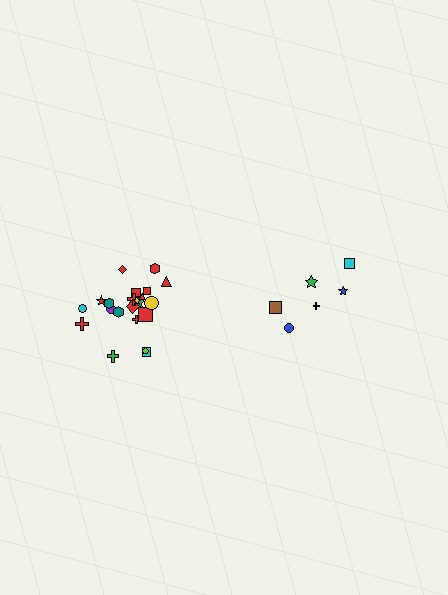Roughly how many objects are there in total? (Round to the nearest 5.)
Roughly 30 objects in total.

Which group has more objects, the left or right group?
The left group.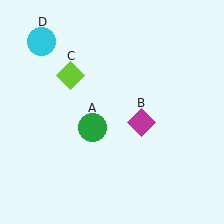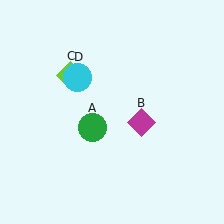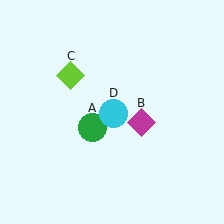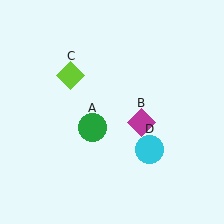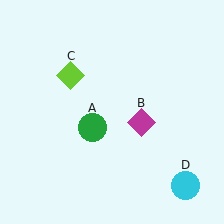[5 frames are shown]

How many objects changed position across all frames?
1 object changed position: cyan circle (object D).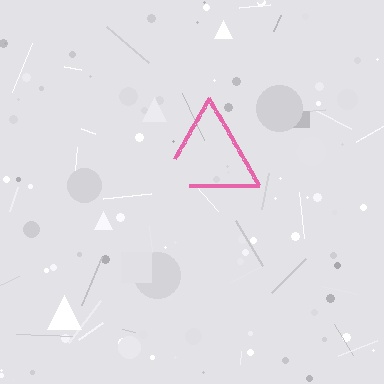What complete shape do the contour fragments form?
The contour fragments form a triangle.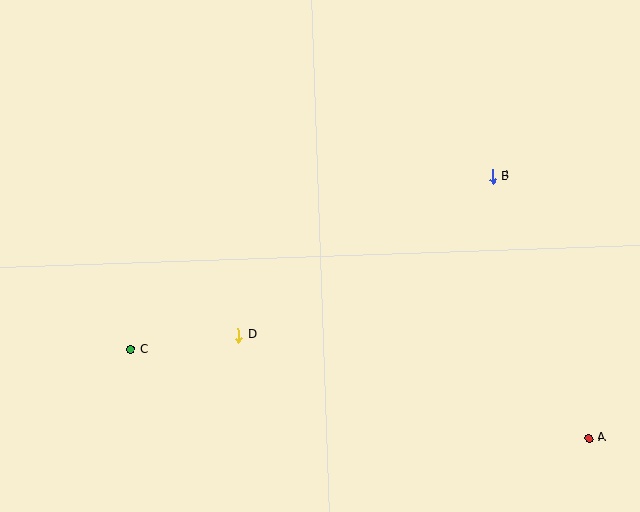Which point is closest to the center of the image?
Point D at (239, 335) is closest to the center.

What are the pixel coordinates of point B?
Point B is at (493, 176).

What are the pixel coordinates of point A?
Point A is at (589, 438).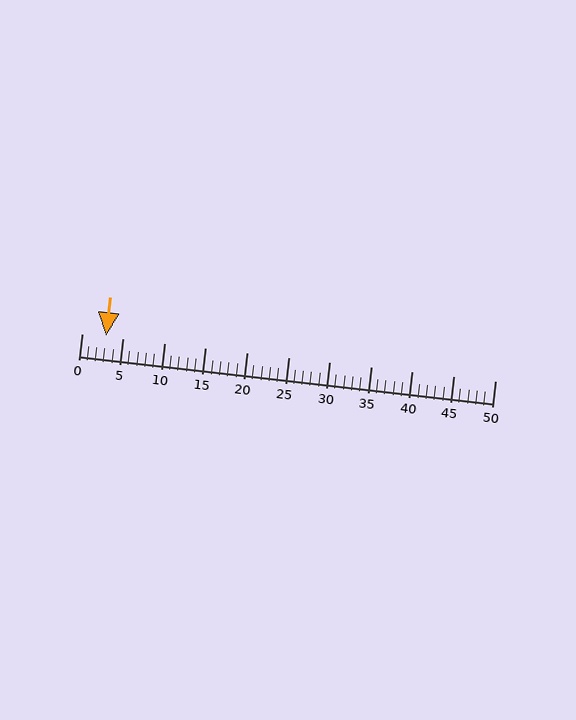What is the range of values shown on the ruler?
The ruler shows values from 0 to 50.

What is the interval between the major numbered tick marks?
The major tick marks are spaced 5 units apart.